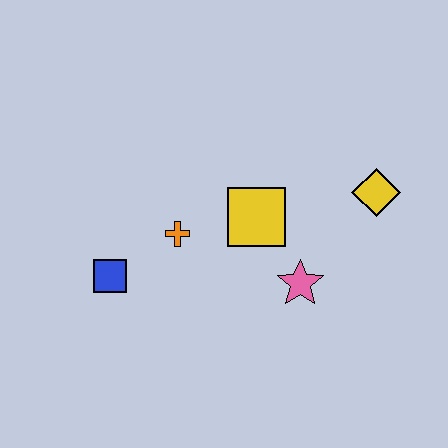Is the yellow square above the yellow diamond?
No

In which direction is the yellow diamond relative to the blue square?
The yellow diamond is to the right of the blue square.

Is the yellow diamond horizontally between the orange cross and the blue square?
No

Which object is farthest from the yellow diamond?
The blue square is farthest from the yellow diamond.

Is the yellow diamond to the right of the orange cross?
Yes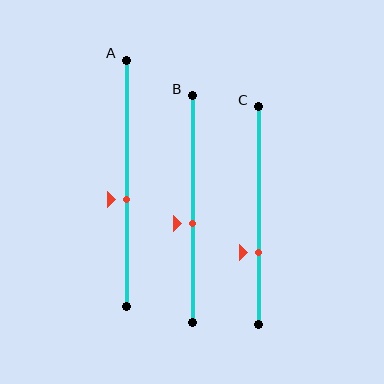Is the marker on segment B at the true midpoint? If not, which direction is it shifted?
No, the marker on segment B is shifted downward by about 6% of the segment length.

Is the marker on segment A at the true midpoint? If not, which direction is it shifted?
No, the marker on segment A is shifted downward by about 7% of the segment length.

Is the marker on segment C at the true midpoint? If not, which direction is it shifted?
No, the marker on segment C is shifted downward by about 17% of the segment length.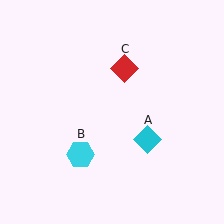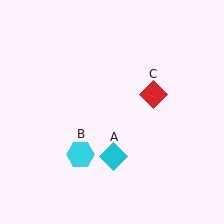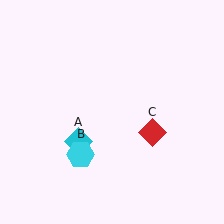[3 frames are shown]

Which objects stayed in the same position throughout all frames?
Cyan hexagon (object B) remained stationary.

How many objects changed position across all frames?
2 objects changed position: cyan diamond (object A), red diamond (object C).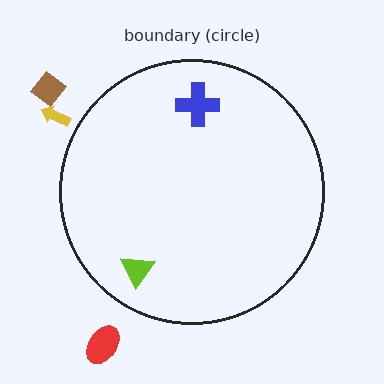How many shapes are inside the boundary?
2 inside, 3 outside.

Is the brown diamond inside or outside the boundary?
Outside.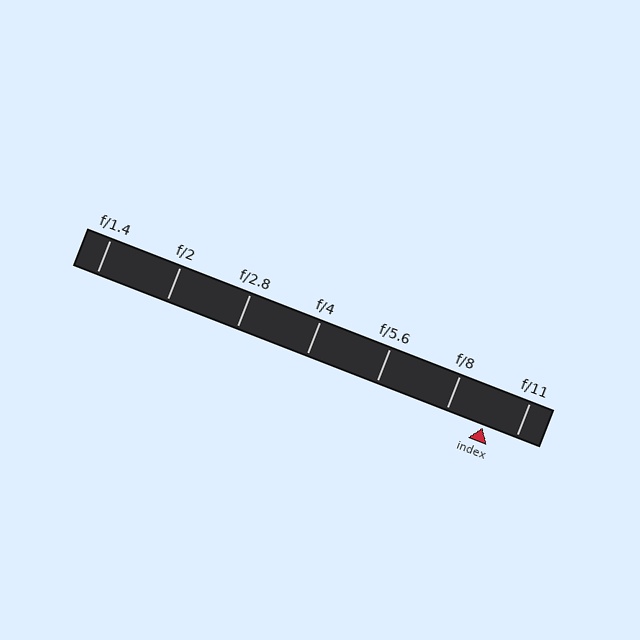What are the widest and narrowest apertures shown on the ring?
The widest aperture shown is f/1.4 and the narrowest is f/11.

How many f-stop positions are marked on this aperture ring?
There are 7 f-stop positions marked.